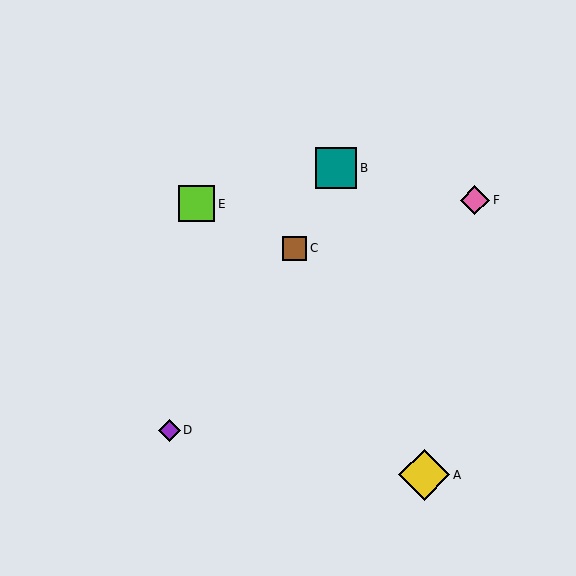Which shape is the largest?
The yellow diamond (labeled A) is the largest.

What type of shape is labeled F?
Shape F is a pink diamond.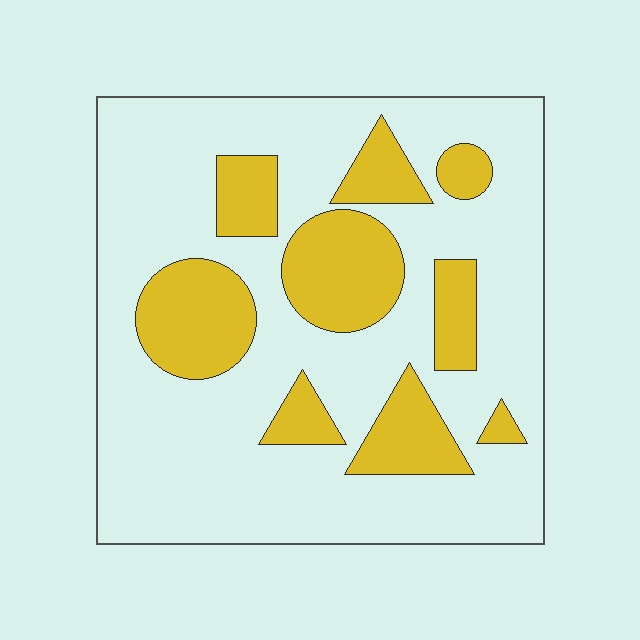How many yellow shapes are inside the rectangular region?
9.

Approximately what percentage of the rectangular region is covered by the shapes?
Approximately 25%.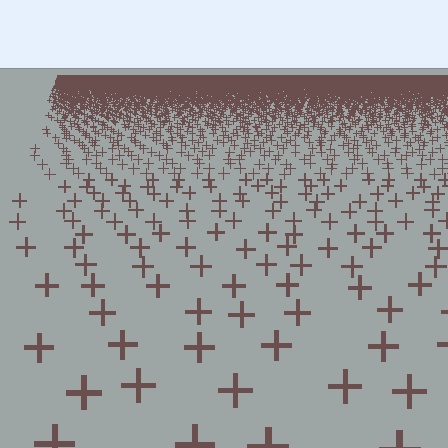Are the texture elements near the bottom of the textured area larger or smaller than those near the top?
Larger. Near the bottom, elements are closer to the viewer and appear at a bigger on-screen size.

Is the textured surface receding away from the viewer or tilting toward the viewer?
The surface is receding away from the viewer. Texture elements get smaller and denser toward the top.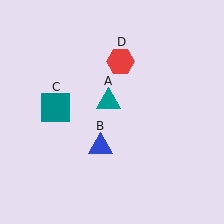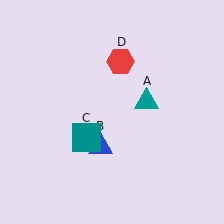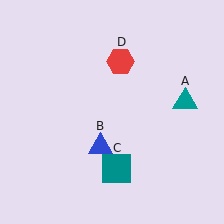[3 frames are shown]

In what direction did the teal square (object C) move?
The teal square (object C) moved down and to the right.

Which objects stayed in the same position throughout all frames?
Blue triangle (object B) and red hexagon (object D) remained stationary.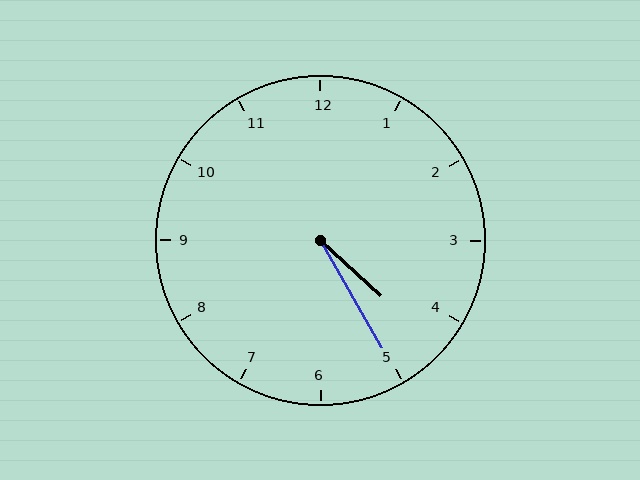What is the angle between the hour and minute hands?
Approximately 18 degrees.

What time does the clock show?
4:25.